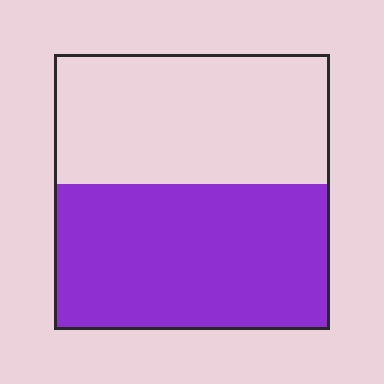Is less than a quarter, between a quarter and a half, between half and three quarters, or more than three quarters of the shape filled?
Between half and three quarters.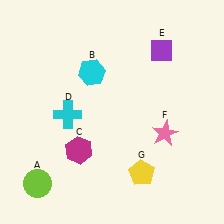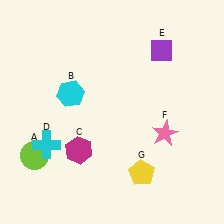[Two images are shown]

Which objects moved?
The objects that moved are: the lime circle (A), the cyan hexagon (B), the cyan cross (D).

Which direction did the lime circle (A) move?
The lime circle (A) moved up.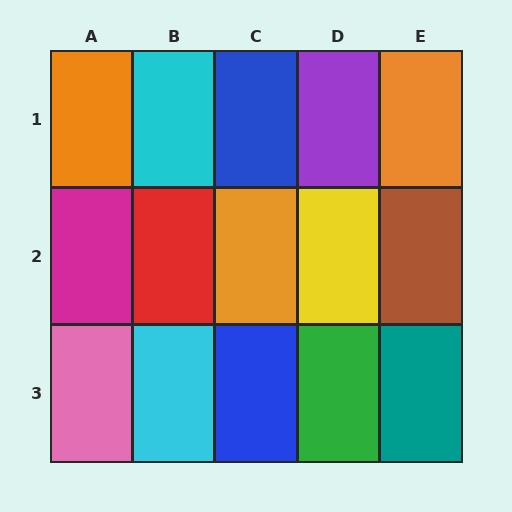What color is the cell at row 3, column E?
Teal.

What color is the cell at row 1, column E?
Orange.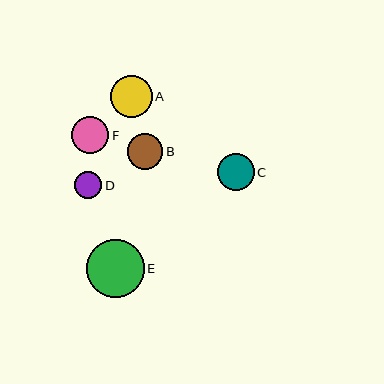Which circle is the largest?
Circle E is the largest with a size of approximately 58 pixels.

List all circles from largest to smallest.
From largest to smallest: E, A, F, C, B, D.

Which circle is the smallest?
Circle D is the smallest with a size of approximately 27 pixels.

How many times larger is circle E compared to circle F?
Circle E is approximately 1.5 times the size of circle F.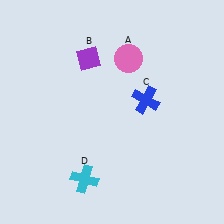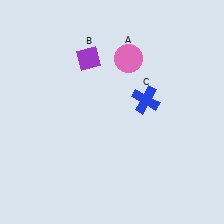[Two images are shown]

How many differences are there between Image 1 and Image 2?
There is 1 difference between the two images.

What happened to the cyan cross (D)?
The cyan cross (D) was removed in Image 2. It was in the bottom-left area of Image 1.